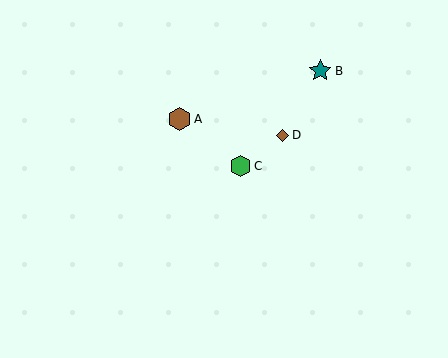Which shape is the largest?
The brown hexagon (labeled A) is the largest.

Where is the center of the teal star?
The center of the teal star is at (320, 71).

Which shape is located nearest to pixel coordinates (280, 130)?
The brown diamond (labeled D) at (282, 135) is nearest to that location.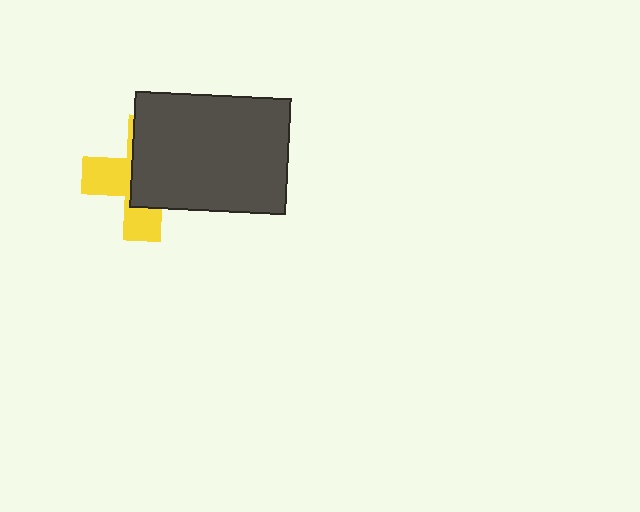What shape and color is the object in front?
The object in front is a dark gray rectangle.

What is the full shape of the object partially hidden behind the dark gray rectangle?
The partially hidden object is a yellow cross.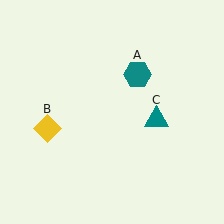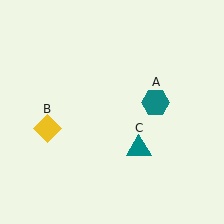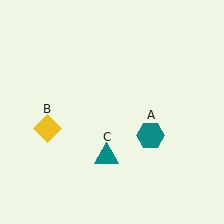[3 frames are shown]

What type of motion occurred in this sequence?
The teal hexagon (object A), teal triangle (object C) rotated clockwise around the center of the scene.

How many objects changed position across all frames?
2 objects changed position: teal hexagon (object A), teal triangle (object C).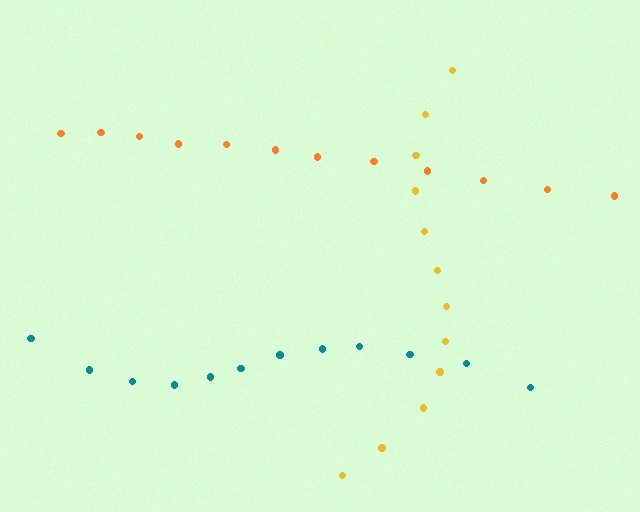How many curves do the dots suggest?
There are 3 distinct paths.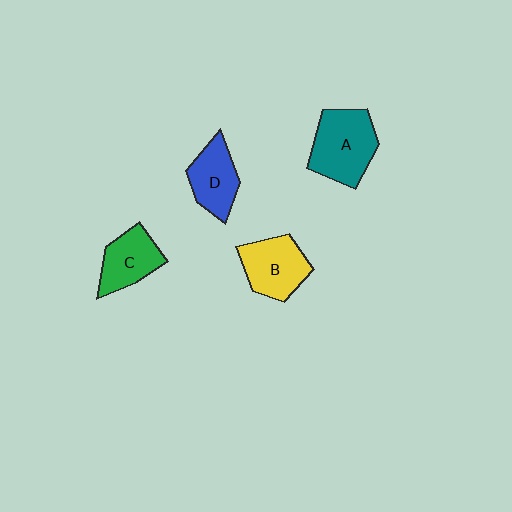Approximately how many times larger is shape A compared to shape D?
Approximately 1.4 times.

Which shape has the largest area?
Shape A (teal).